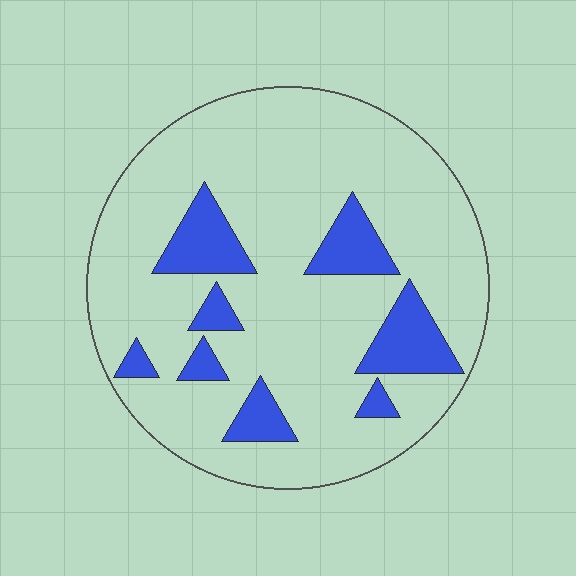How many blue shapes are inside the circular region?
8.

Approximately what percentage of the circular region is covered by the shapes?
Approximately 15%.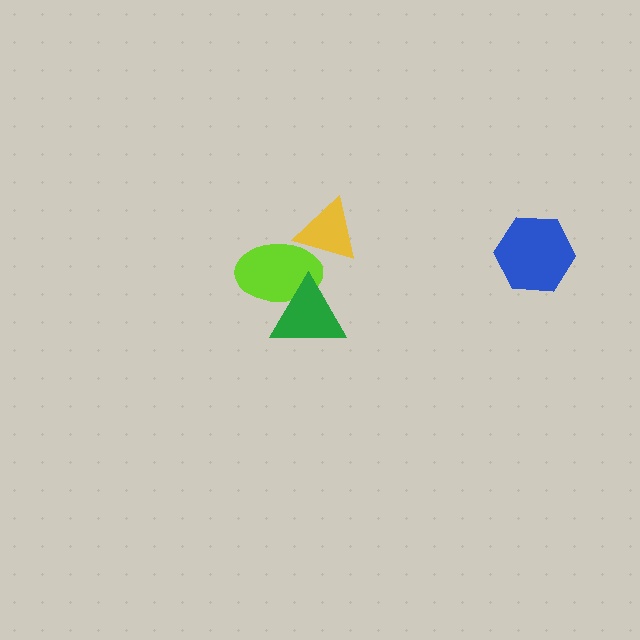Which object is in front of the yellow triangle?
The lime ellipse is in front of the yellow triangle.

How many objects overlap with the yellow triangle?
1 object overlaps with the yellow triangle.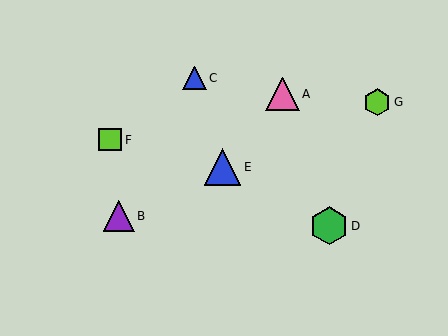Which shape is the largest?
The green hexagon (labeled D) is the largest.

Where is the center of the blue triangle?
The center of the blue triangle is at (194, 78).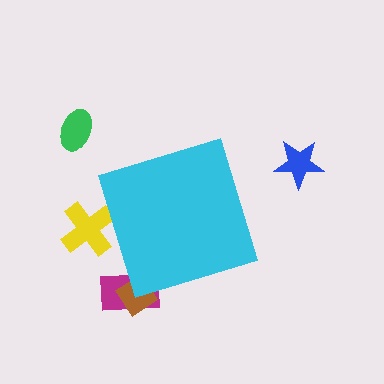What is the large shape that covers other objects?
A cyan diamond.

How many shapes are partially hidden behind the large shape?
3 shapes are partially hidden.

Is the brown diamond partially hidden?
Yes, the brown diamond is partially hidden behind the cyan diamond.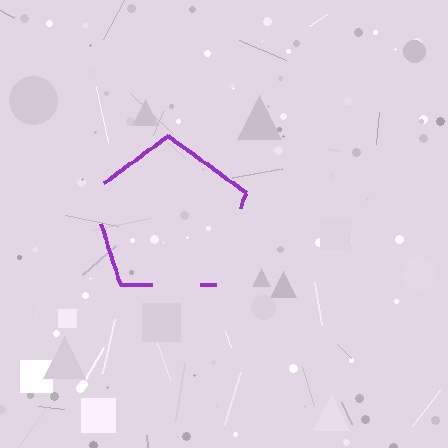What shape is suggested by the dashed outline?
The dashed outline suggests a pentagon.